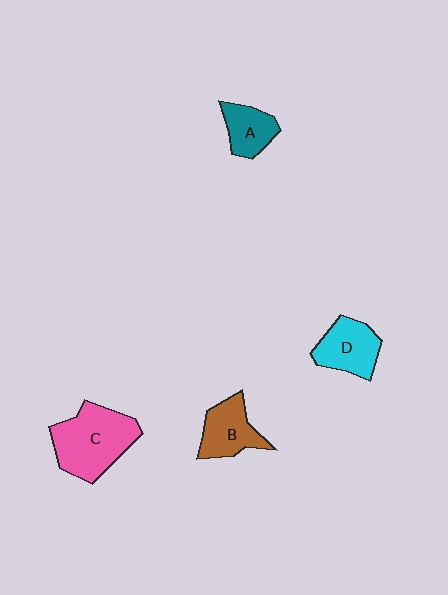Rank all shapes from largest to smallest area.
From largest to smallest: C (pink), D (cyan), B (brown), A (teal).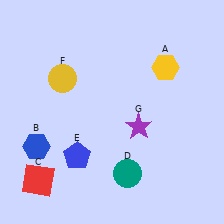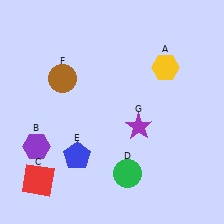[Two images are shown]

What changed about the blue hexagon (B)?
In Image 1, B is blue. In Image 2, it changed to purple.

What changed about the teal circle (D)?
In Image 1, D is teal. In Image 2, it changed to green.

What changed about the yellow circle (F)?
In Image 1, F is yellow. In Image 2, it changed to brown.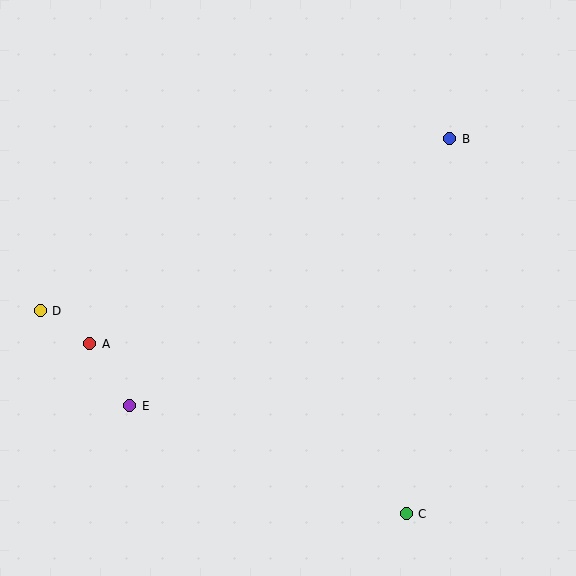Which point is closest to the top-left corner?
Point D is closest to the top-left corner.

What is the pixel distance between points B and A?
The distance between B and A is 414 pixels.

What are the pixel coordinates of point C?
Point C is at (406, 514).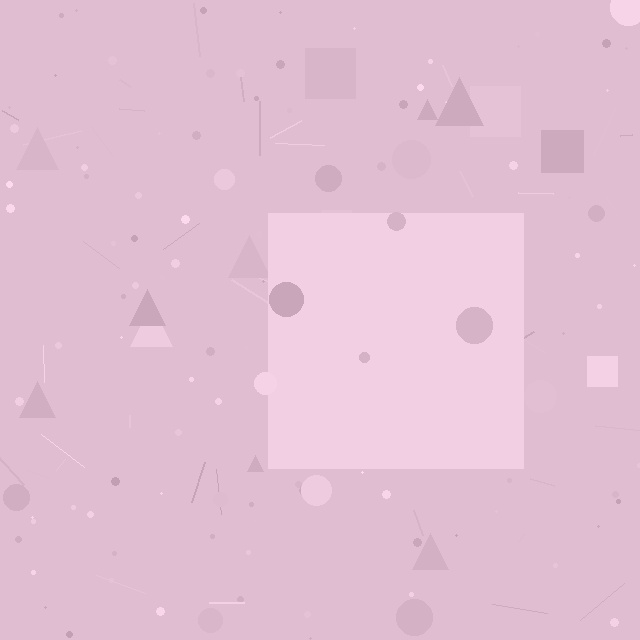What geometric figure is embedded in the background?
A square is embedded in the background.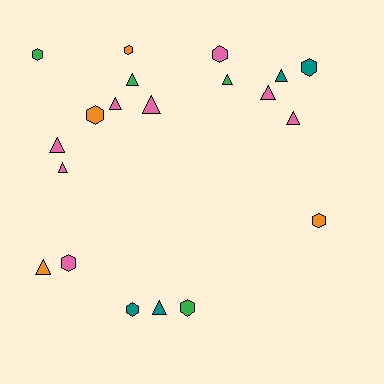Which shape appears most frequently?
Triangle, with 11 objects.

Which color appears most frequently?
Pink, with 8 objects.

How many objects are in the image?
There are 20 objects.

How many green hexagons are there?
There are 2 green hexagons.